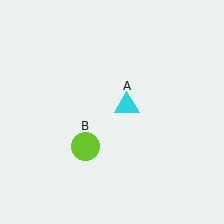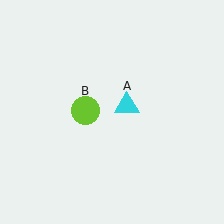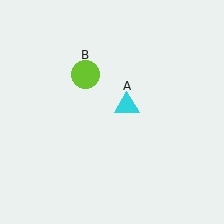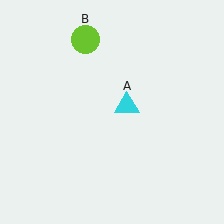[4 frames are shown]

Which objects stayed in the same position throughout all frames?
Cyan triangle (object A) remained stationary.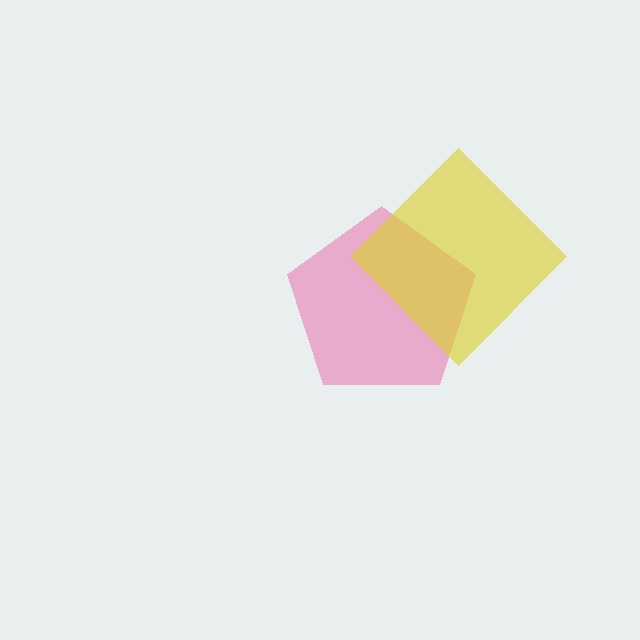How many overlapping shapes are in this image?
There are 2 overlapping shapes in the image.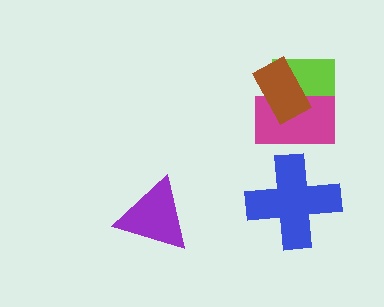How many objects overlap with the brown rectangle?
2 objects overlap with the brown rectangle.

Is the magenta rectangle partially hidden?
Yes, it is partially covered by another shape.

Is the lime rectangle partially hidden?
Yes, it is partially covered by another shape.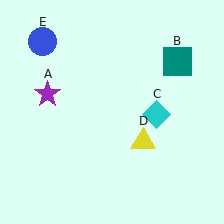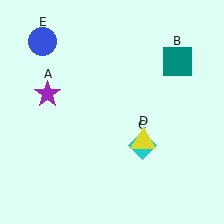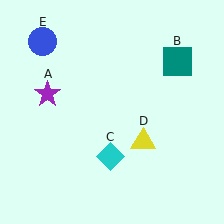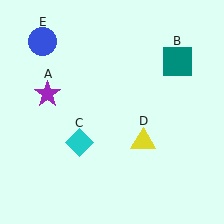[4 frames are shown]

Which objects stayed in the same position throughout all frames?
Purple star (object A) and teal square (object B) and yellow triangle (object D) and blue circle (object E) remained stationary.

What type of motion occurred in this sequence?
The cyan diamond (object C) rotated clockwise around the center of the scene.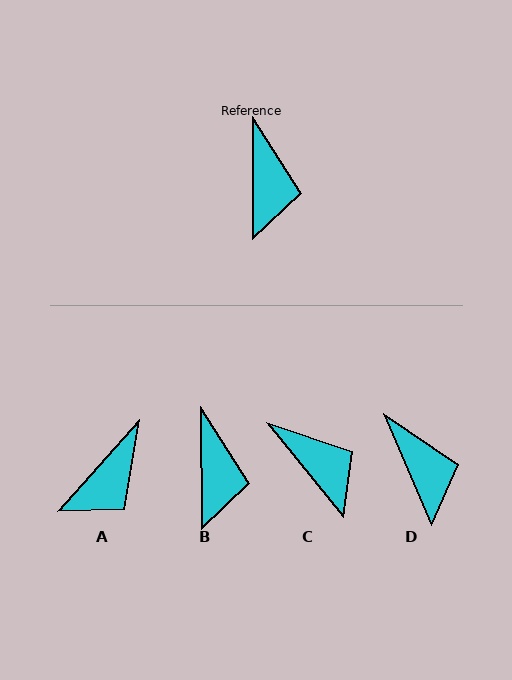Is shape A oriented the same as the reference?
No, it is off by about 42 degrees.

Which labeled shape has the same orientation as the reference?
B.